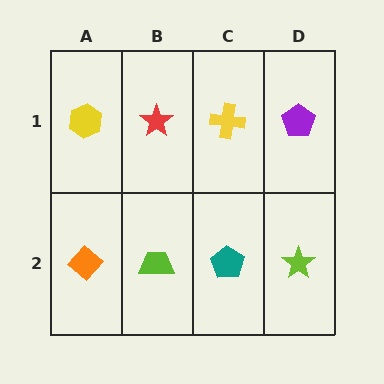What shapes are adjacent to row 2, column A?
A yellow hexagon (row 1, column A), a lime trapezoid (row 2, column B).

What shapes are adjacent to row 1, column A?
An orange diamond (row 2, column A), a red star (row 1, column B).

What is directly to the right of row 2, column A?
A lime trapezoid.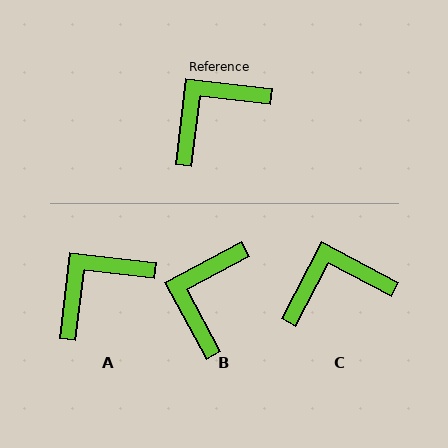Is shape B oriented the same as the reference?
No, it is off by about 35 degrees.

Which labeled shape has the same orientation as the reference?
A.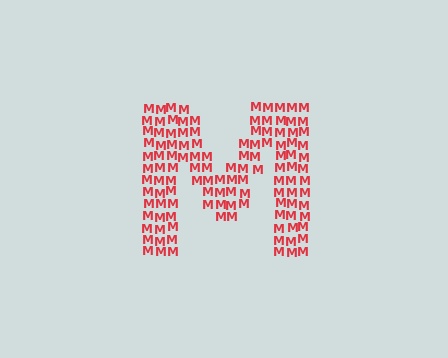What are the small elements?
The small elements are letter M's.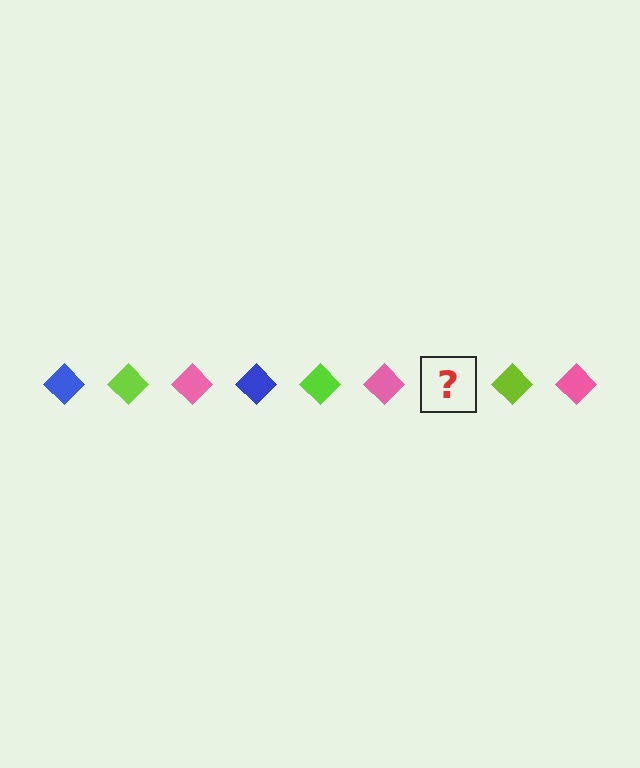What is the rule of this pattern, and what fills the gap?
The rule is that the pattern cycles through blue, lime, pink diamonds. The gap should be filled with a blue diamond.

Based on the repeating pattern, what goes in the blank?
The blank should be a blue diamond.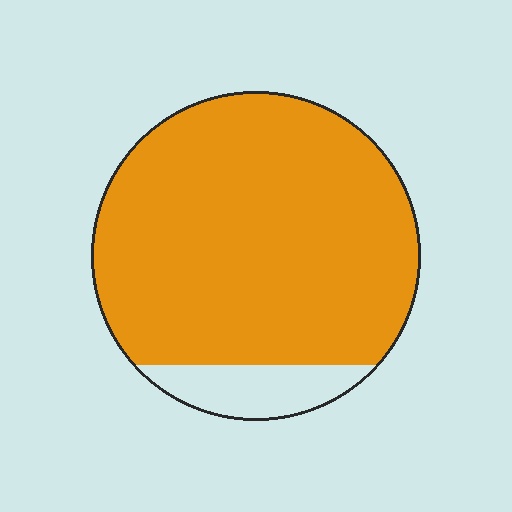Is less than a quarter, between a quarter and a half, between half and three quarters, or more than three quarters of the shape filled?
More than three quarters.